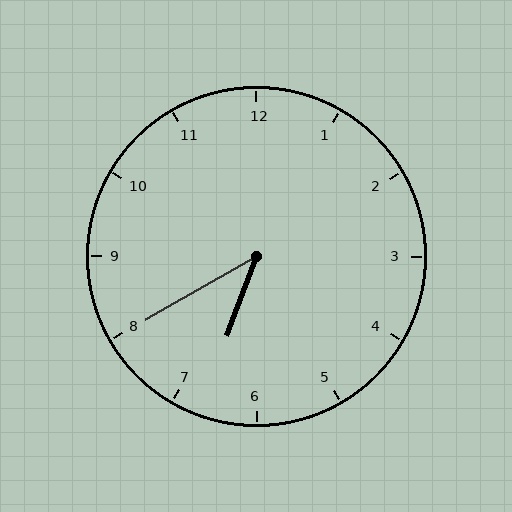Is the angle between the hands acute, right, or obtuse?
It is acute.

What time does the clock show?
6:40.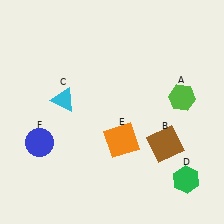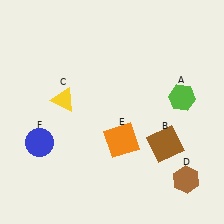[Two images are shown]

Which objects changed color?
C changed from cyan to yellow. D changed from green to brown.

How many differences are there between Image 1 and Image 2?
There are 2 differences between the two images.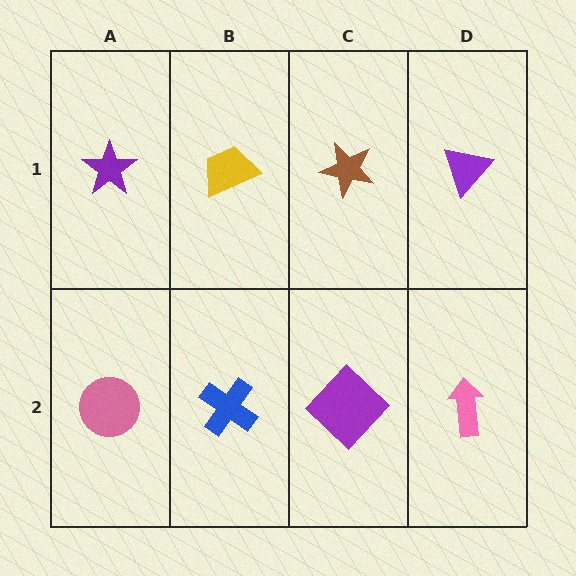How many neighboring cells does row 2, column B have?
3.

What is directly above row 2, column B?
A yellow trapezoid.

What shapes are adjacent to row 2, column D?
A purple triangle (row 1, column D), a purple diamond (row 2, column C).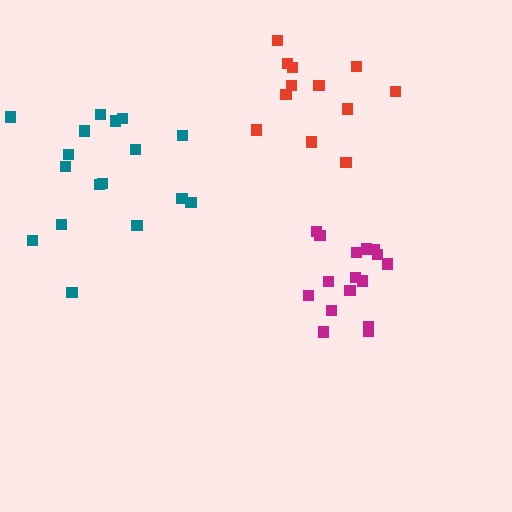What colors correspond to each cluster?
The clusters are colored: red, teal, magenta.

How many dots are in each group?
Group 1: 12 dots, Group 2: 17 dots, Group 3: 16 dots (45 total).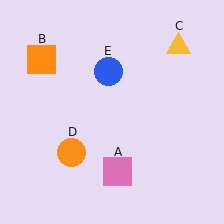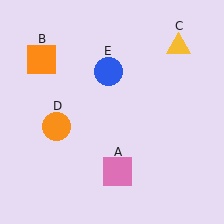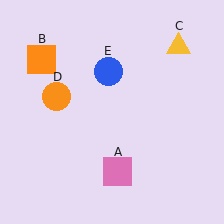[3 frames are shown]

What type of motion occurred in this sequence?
The orange circle (object D) rotated clockwise around the center of the scene.